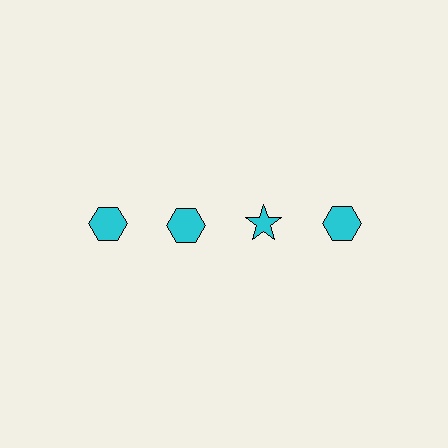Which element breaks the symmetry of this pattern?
The cyan star in the top row, center column breaks the symmetry. All other shapes are cyan hexagons.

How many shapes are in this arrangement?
There are 4 shapes arranged in a grid pattern.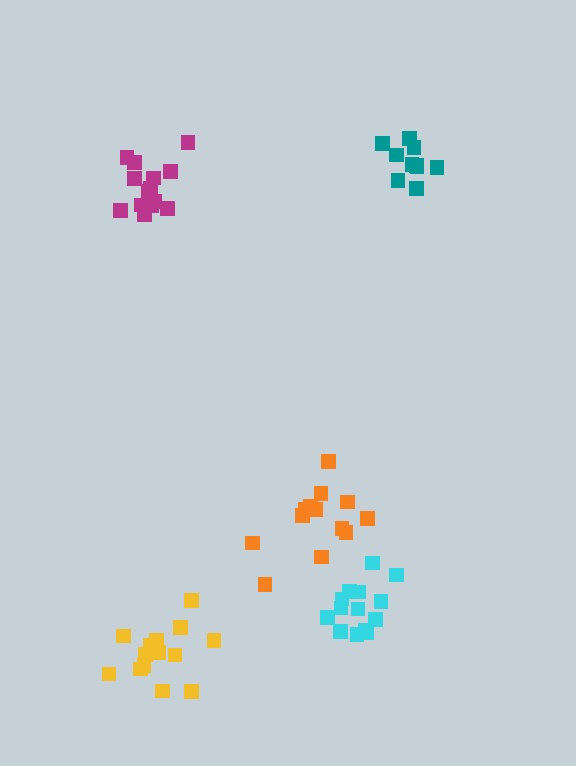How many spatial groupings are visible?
There are 5 spatial groupings.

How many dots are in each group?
Group 1: 14 dots, Group 2: 13 dots, Group 3: 14 dots, Group 4: 14 dots, Group 5: 10 dots (65 total).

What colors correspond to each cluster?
The clusters are colored: magenta, orange, yellow, cyan, teal.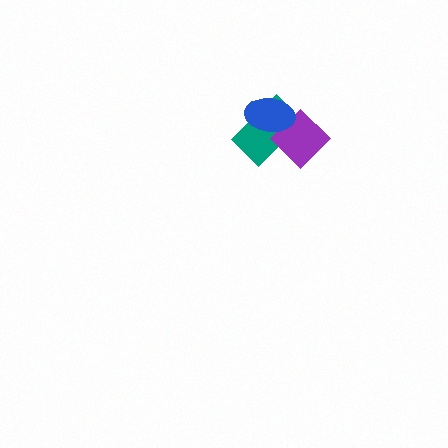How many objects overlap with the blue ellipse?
2 objects overlap with the blue ellipse.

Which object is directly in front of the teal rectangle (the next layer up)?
The purple diamond is directly in front of the teal rectangle.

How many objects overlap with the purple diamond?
2 objects overlap with the purple diamond.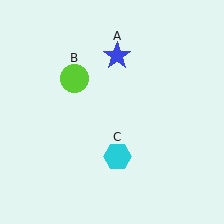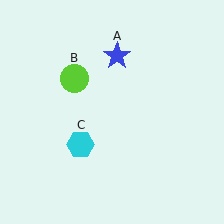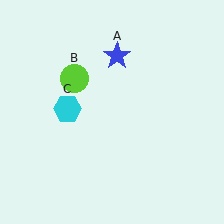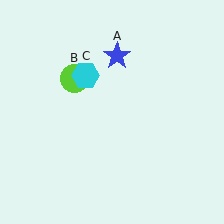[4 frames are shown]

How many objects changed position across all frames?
1 object changed position: cyan hexagon (object C).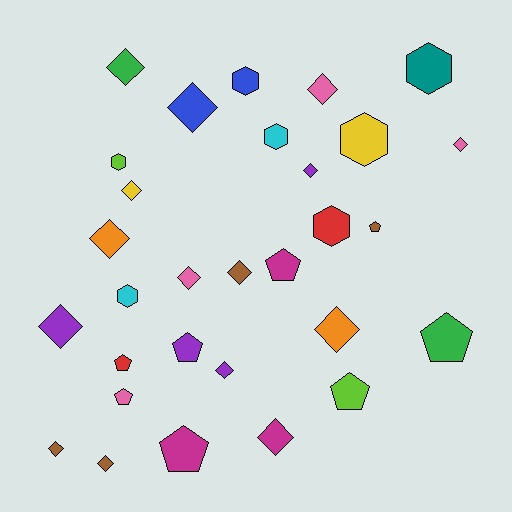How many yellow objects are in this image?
There are 2 yellow objects.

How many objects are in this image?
There are 30 objects.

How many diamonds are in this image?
There are 15 diamonds.